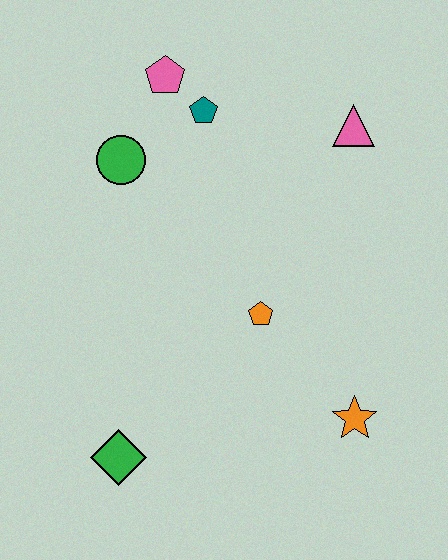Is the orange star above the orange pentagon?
No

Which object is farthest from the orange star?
The pink pentagon is farthest from the orange star.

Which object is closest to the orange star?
The orange pentagon is closest to the orange star.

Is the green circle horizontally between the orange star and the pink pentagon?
No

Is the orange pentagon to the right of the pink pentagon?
Yes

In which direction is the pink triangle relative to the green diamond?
The pink triangle is above the green diamond.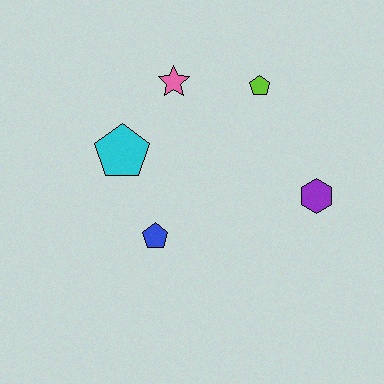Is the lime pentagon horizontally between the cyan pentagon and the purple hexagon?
Yes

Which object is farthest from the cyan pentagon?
The purple hexagon is farthest from the cyan pentagon.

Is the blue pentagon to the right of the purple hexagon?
No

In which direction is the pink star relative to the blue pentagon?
The pink star is above the blue pentagon.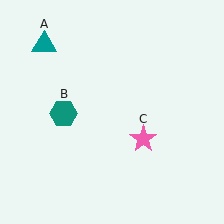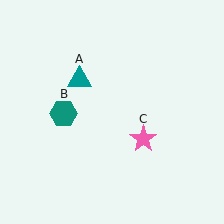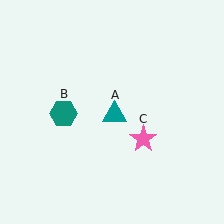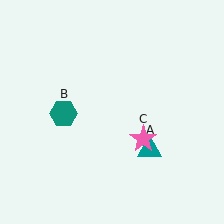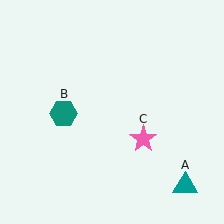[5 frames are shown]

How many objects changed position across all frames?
1 object changed position: teal triangle (object A).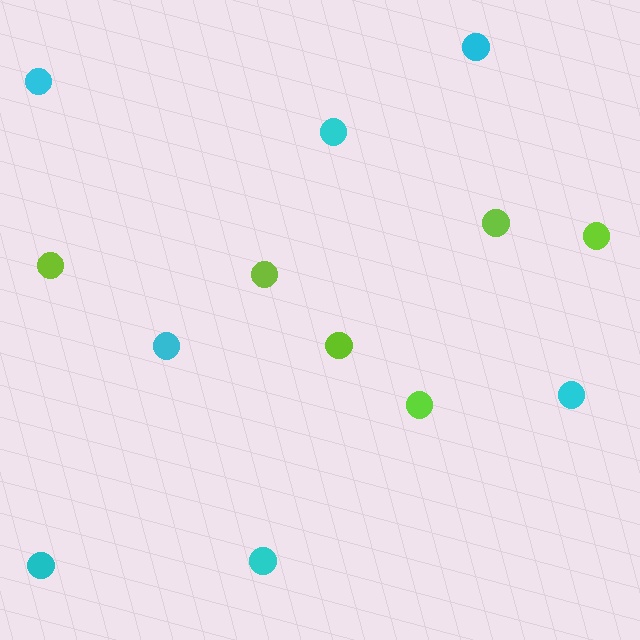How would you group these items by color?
There are 2 groups: one group of lime circles (6) and one group of cyan circles (7).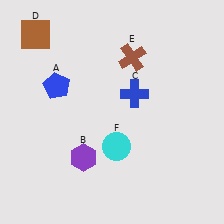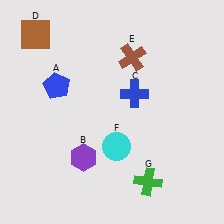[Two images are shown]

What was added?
A green cross (G) was added in Image 2.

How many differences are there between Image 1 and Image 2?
There is 1 difference between the two images.